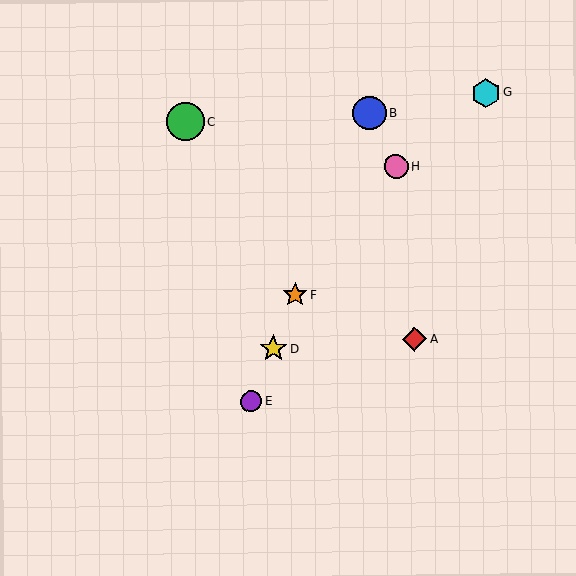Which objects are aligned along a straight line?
Objects B, D, E, F are aligned along a straight line.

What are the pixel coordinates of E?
Object E is at (252, 401).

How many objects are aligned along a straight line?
4 objects (B, D, E, F) are aligned along a straight line.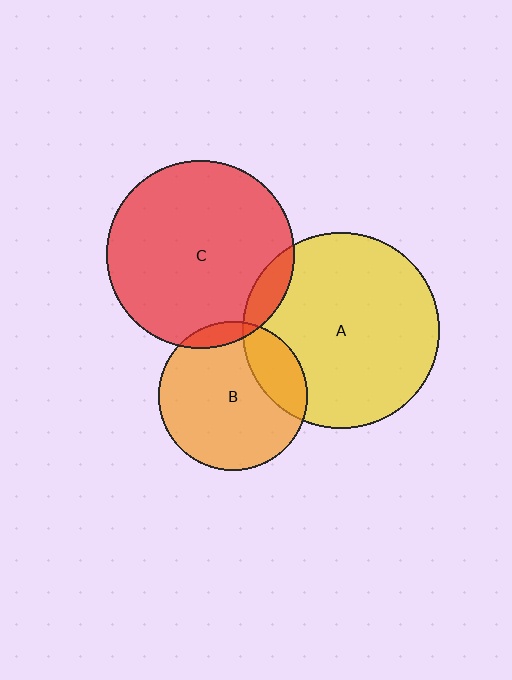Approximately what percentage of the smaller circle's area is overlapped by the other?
Approximately 20%.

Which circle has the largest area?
Circle A (yellow).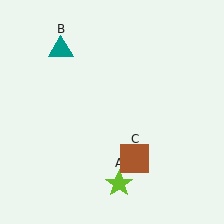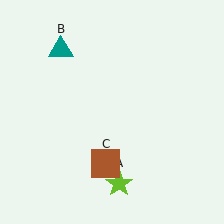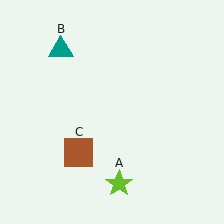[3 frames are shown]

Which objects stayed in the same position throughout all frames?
Lime star (object A) and teal triangle (object B) remained stationary.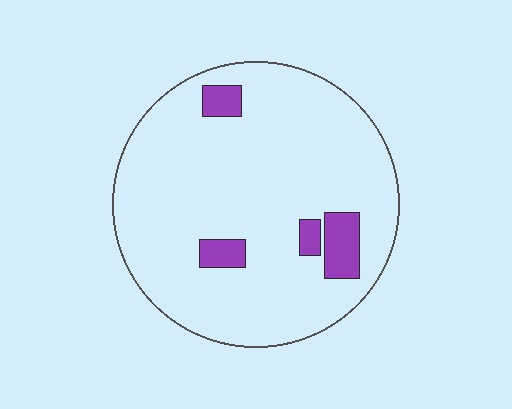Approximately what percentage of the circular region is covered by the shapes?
Approximately 10%.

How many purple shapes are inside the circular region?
4.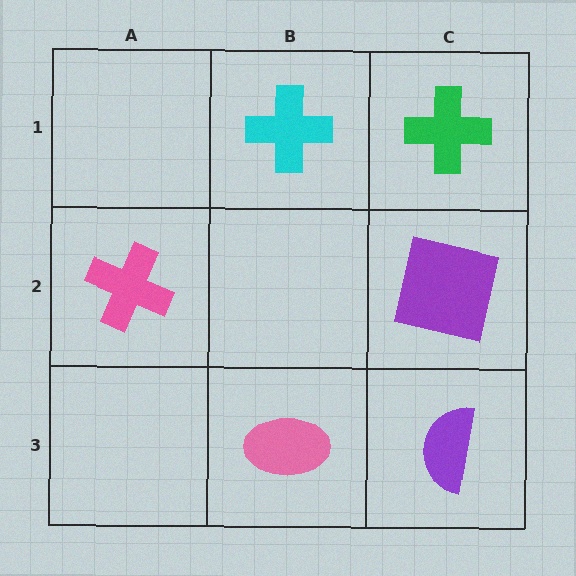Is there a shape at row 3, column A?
No, that cell is empty.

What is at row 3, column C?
A purple semicircle.